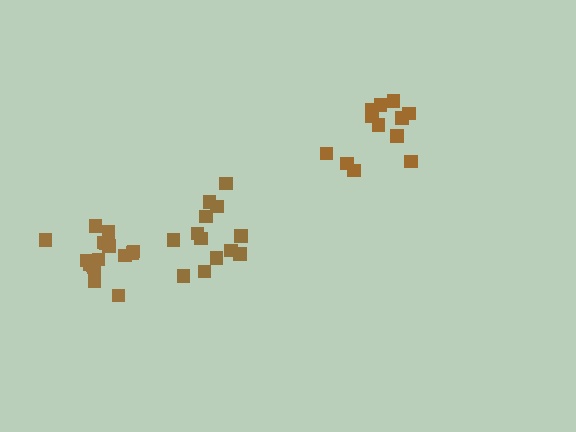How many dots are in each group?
Group 1: 12 dots, Group 2: 16 dots, Group 3: 13 dots (41 total).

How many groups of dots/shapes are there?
There are 3 groups.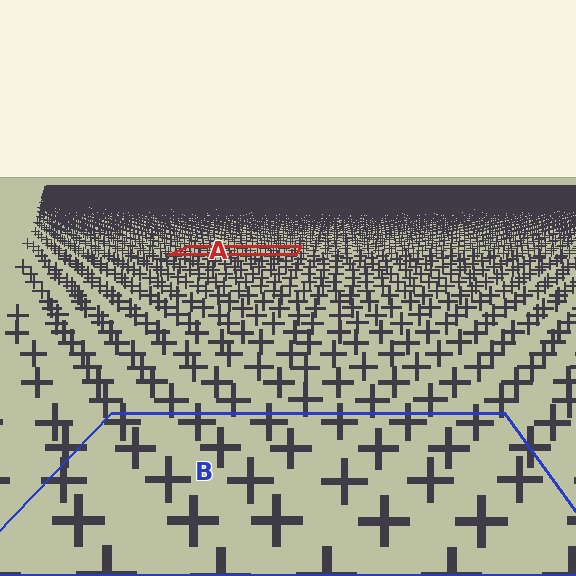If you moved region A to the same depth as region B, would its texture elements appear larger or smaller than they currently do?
They would appear larger. At a closer depth, the same texture elements are projected at a bigger on-screen size.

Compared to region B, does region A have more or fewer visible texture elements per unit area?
Region A has more texture elements per unit area — they are packed more densely because it is farther away.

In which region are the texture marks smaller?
The texture marks are smaller in region A, because it is farther away.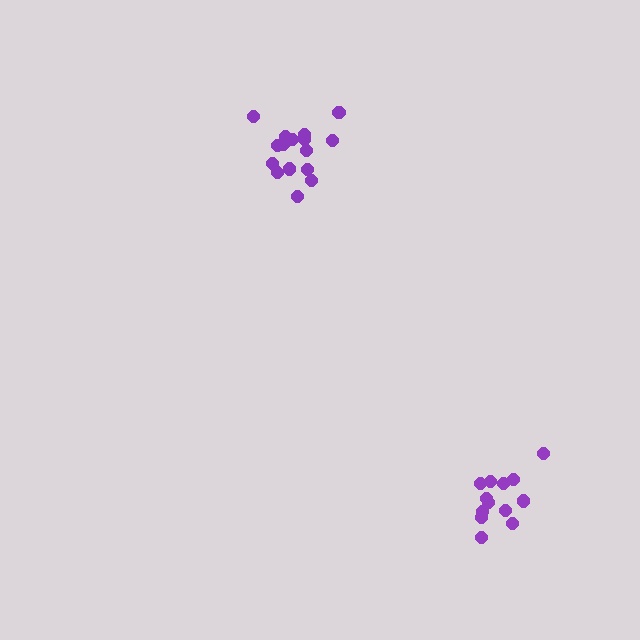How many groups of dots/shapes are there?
There are 2 groups.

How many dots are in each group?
Group 1: 13 dots, Group 2: 16 dots (29 total).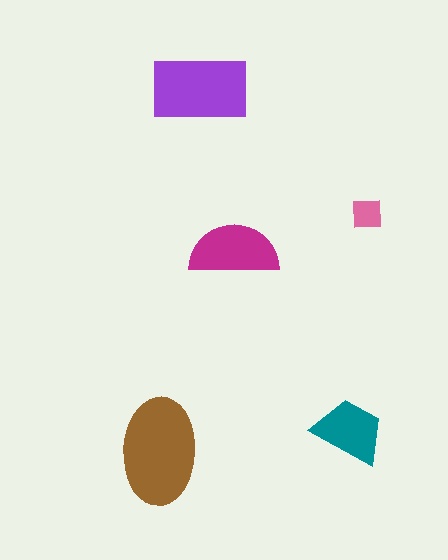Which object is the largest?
The brown ellipse.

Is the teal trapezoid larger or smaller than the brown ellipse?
Smaller.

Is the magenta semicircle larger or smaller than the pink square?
Larger.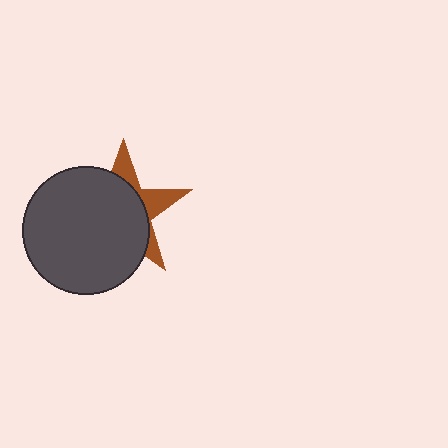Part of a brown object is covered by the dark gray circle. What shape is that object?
It is a star.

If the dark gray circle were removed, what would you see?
You would see the complete brown star.